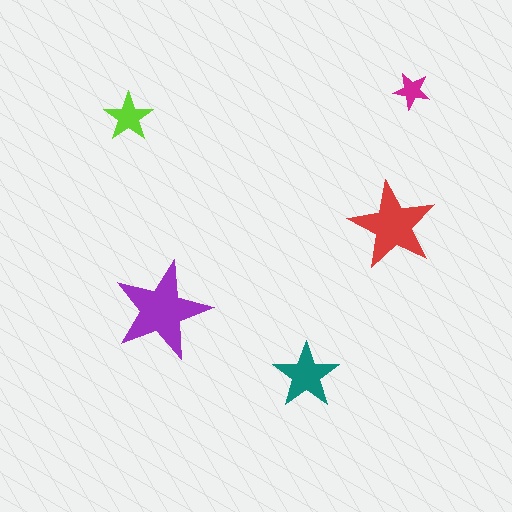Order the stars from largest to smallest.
the purple one, the red one, the teal one, the lime one, the magenta one.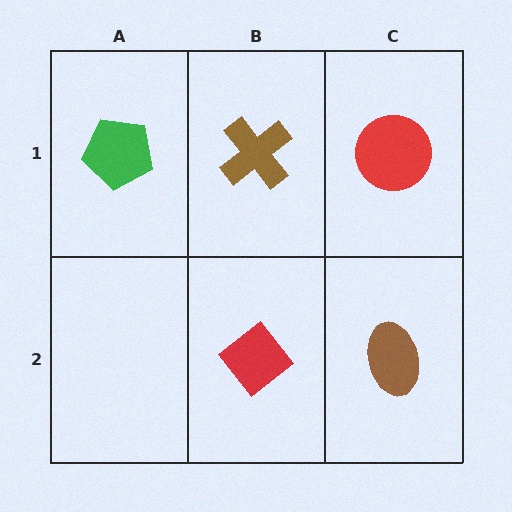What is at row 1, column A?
A green pentagon.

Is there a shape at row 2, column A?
No, that cell is empty.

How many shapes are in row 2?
2 shapes.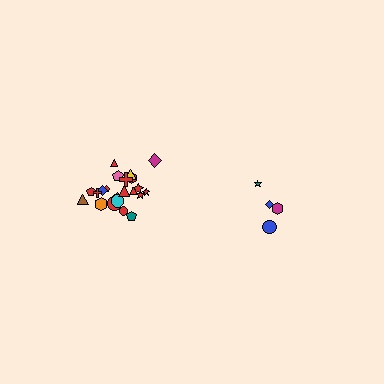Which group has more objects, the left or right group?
The left group.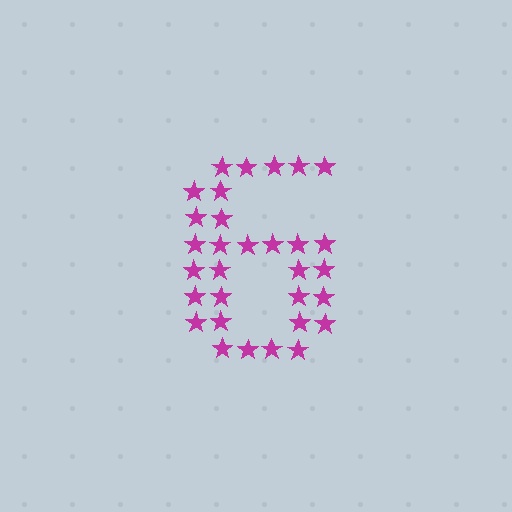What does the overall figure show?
The overall figure shows the digit 6.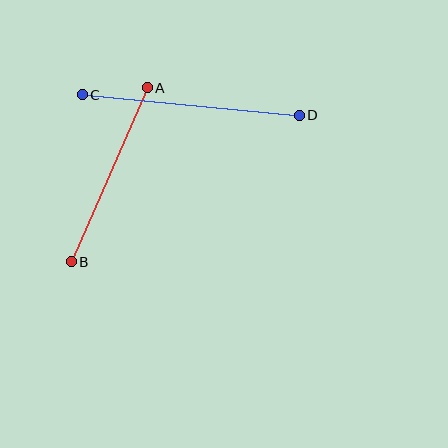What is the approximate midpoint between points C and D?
The midpoint is at approximately (191, 105) pixels.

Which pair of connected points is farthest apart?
Points C and D are farthest apart.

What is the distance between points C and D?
The distance is approximately 218 pixels.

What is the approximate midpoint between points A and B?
The midpoint is at approximately (109, 175) pixels.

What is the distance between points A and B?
The distance is approximately 190 pixels.